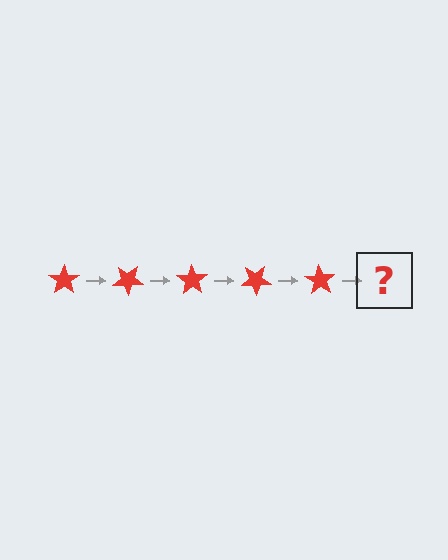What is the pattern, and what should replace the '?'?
The pattern is that the star rotates 35 degrees each step. The '?' should be a red star rotated 175 degrees.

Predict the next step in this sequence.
The next step is a red star rotated 175 degrees.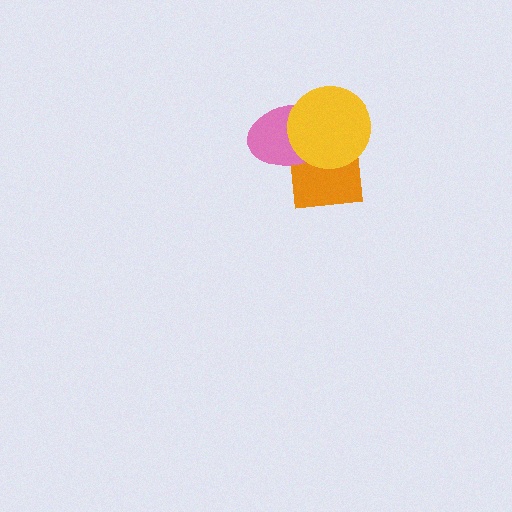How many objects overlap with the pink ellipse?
2 objects overlap with the pink ellipse.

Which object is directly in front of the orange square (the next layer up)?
The pink ellipse is directly in front of the orange square.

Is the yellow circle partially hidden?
No, no other shape covers it.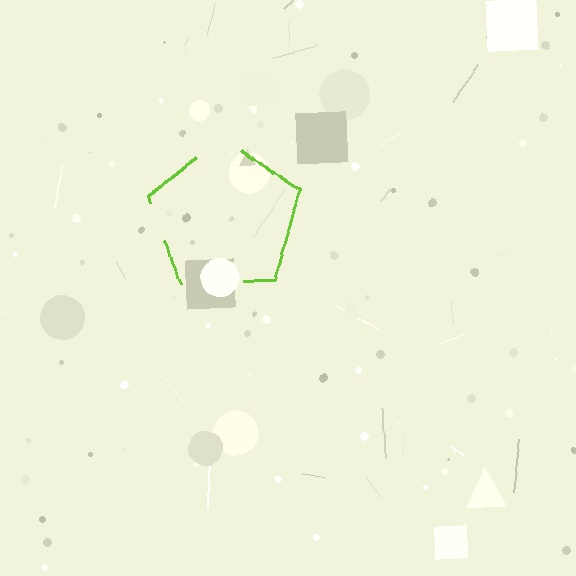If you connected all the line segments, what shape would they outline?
They would outline a pentagon.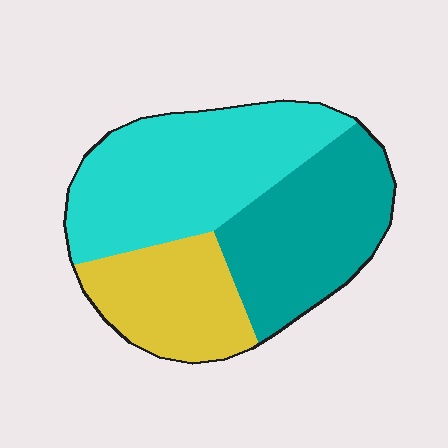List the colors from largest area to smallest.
From largest to smallest: cyan, teal, yellow.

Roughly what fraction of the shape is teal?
Teal covers around 35% of the shape.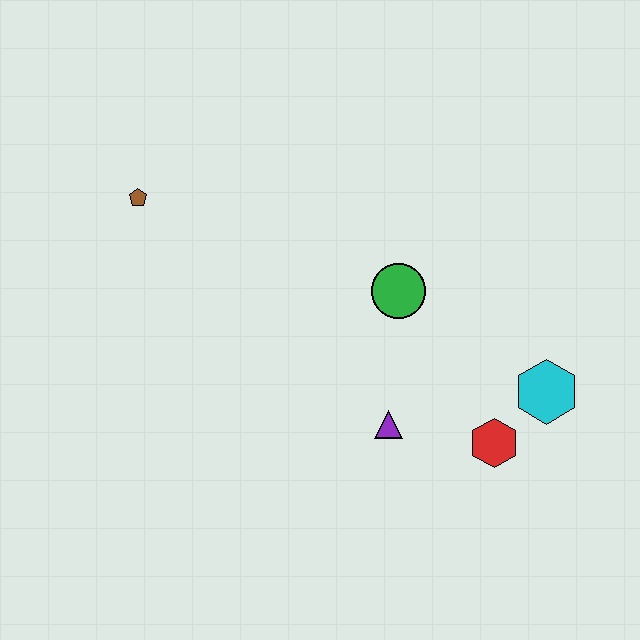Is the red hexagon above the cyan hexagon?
No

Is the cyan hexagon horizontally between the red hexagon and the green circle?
No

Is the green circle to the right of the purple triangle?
Yes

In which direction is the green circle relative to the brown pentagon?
The green circle is to the right of the brown pentagon.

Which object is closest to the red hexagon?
The cyan hexagon is closest to the red hexagon.